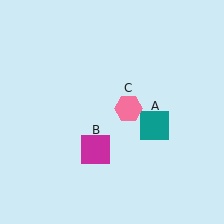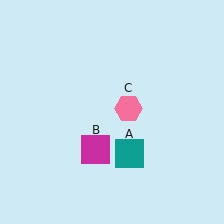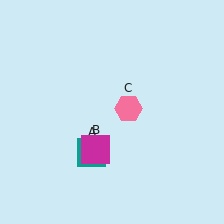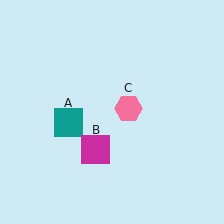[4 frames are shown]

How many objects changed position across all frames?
1 object changed position: teal square (object A).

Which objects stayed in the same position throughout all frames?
Magenta square (object B) and pink hexagon (object C) remained stationary.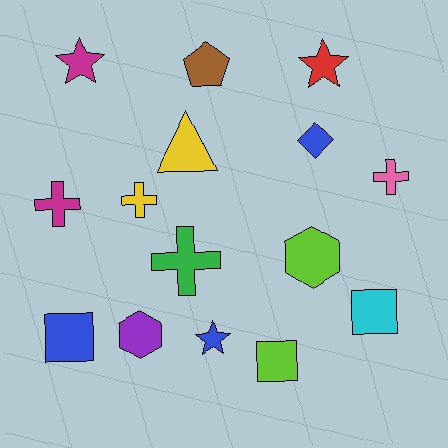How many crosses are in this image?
There are 4 crosses.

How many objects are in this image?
There are 15 objects.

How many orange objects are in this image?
There are no orange objects.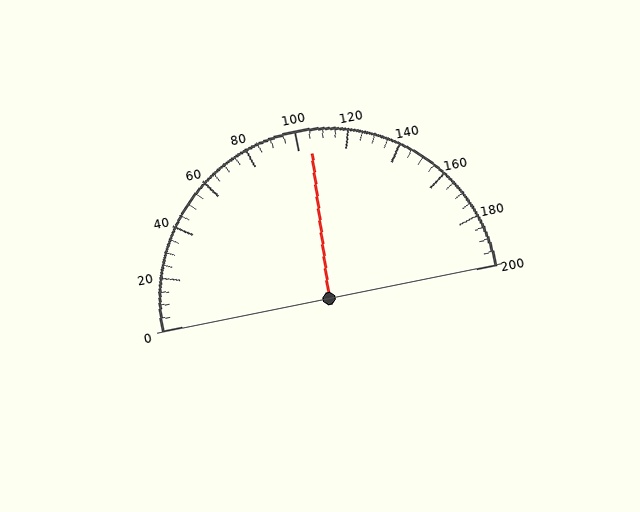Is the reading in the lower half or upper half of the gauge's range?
The reading is in the upper half of the range (0 to 200).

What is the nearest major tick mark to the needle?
The nearest major tick mark is 100.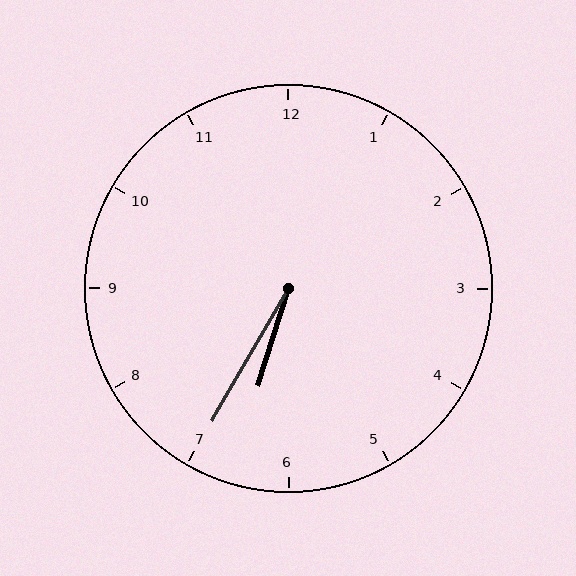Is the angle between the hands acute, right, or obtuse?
It is acute.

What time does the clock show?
6:35.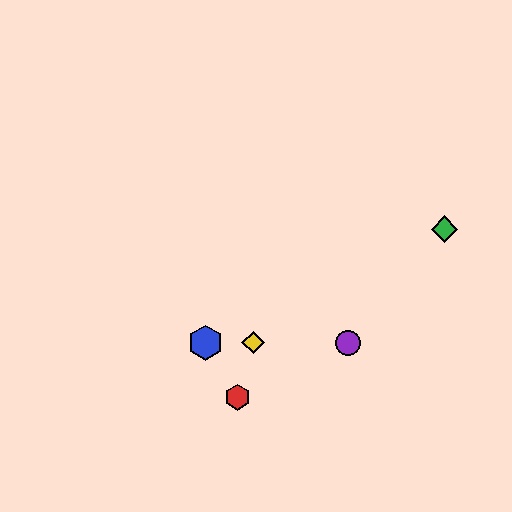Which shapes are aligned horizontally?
The blue hexagon, the yellow diamond, the purple circle are aligned horizontally.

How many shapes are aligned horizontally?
3 shapes (the blue hexagon, the yellow diamond, the purple circle) are aligned horizontally.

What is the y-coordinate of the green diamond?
The green diamond is at y≈229.